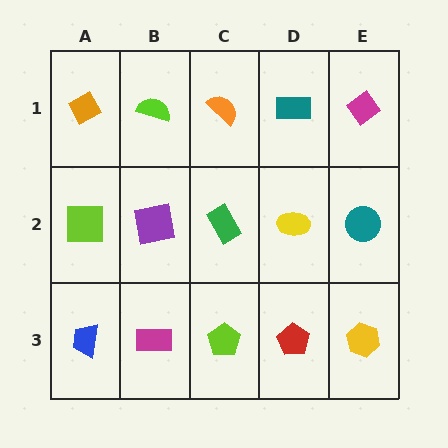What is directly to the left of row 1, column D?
An orange semicircle.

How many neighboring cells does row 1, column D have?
3.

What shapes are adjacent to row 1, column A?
A lime square (row 2, column A), a lime semicircle (row 1, column B).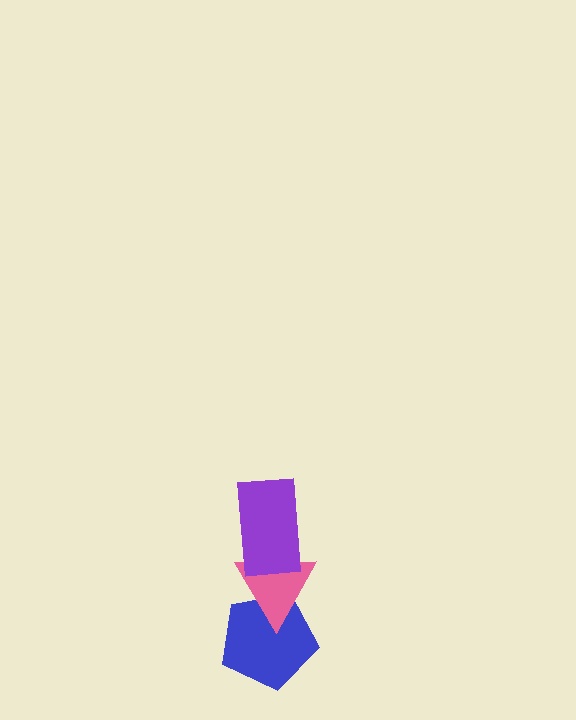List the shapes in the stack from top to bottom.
From top to bottom: the purple rectangle, the pink triangle, the blue pentagon.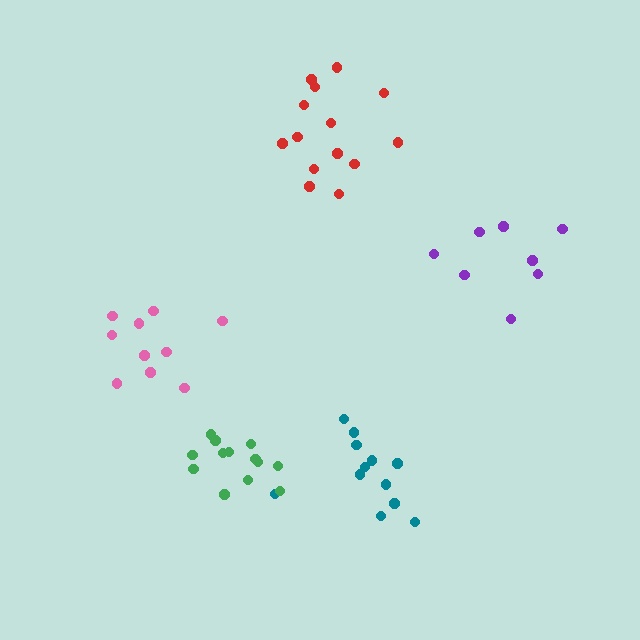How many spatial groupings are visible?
There are 5 spatial groupings.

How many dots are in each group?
Group 1: 8 dots, Group 2: 12 dots, Group 3: 13 dots, Group 4: 10 dots, Group 5: 14 dots (57 total).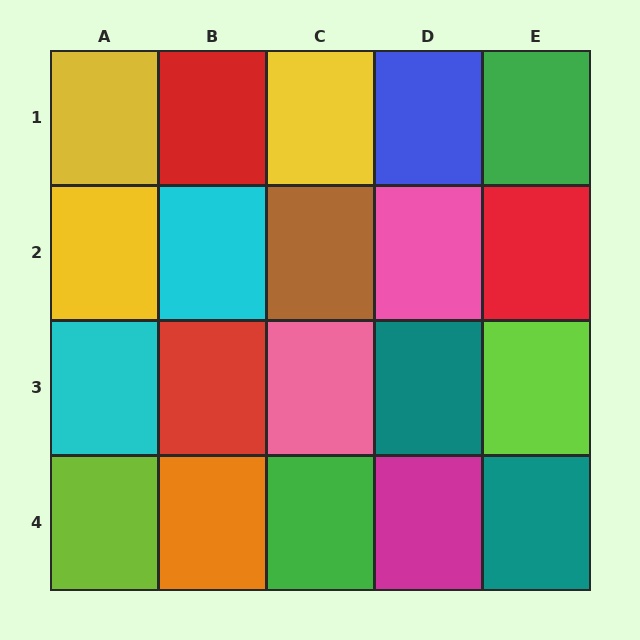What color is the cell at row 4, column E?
Teal.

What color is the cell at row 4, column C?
Green.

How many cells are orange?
1 cell is orange.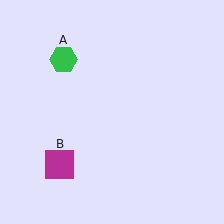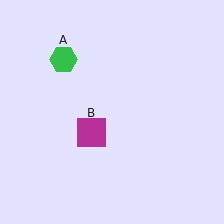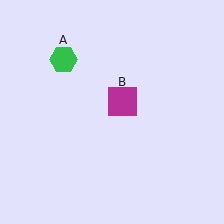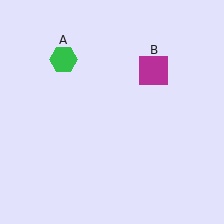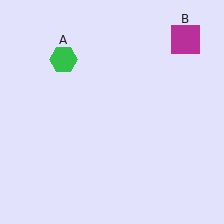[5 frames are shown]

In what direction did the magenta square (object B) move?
The magenta square (object B) moved up and to the right.